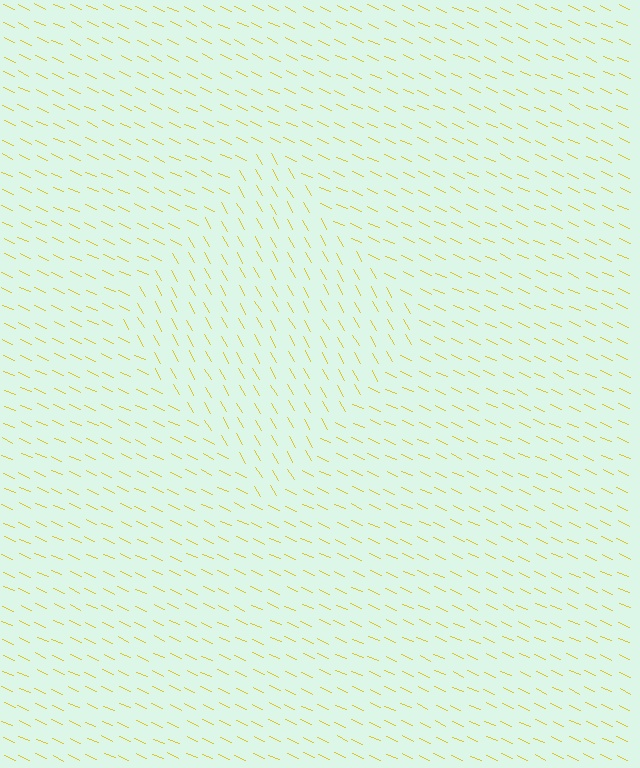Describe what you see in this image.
The image is filled with small yellow line segments. A diamond region in the image has lines oriented differently from the surrounding lines, creating a visible texture boundary.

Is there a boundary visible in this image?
Yes, there is a texture boundary formed by a change in line orientation.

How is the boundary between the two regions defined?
The boundary is defined purely by a change in line orientation (approximately 36 degrees difference). All lines are the same color and thickness.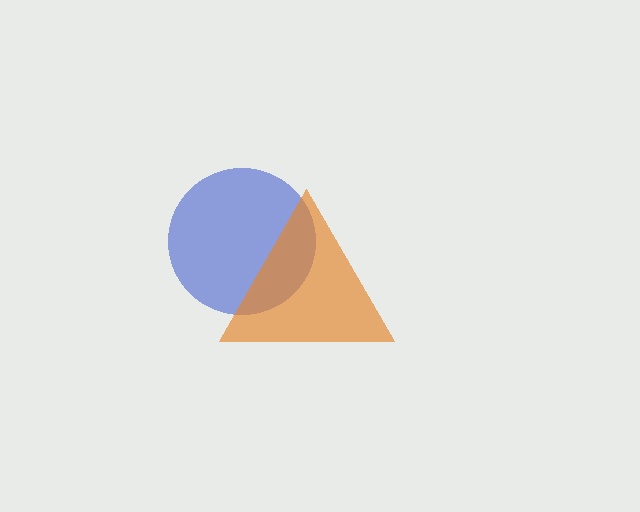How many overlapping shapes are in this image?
There are 2 overlapping shapes in the image.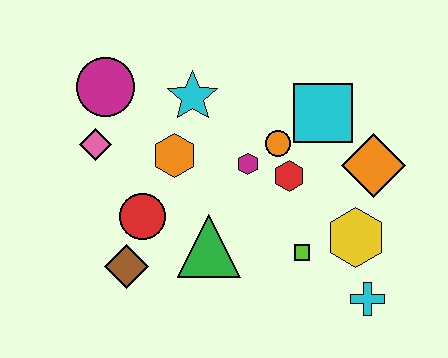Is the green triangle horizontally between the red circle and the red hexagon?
Yes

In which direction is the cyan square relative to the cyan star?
The cyan square is to the right of the cyan star.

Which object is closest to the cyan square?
The orange circle is closest to the cyan square.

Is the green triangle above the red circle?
No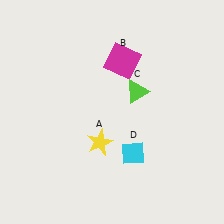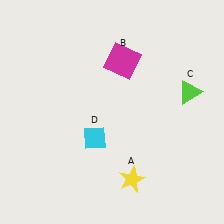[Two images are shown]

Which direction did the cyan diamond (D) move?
The cyan diamond (D) moved left.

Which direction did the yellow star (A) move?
The yellow star (A) moved down.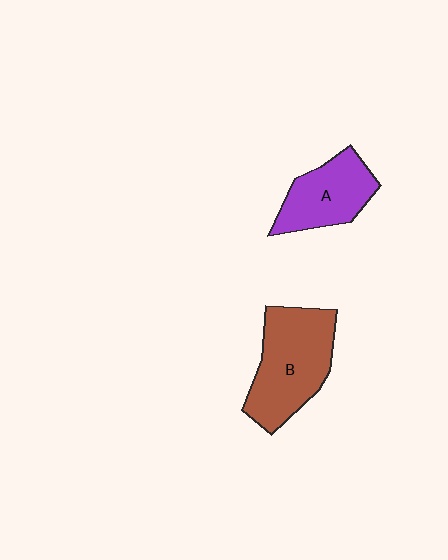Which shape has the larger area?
Shape B (brown).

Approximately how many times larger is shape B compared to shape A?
Approximately 1.5 times.